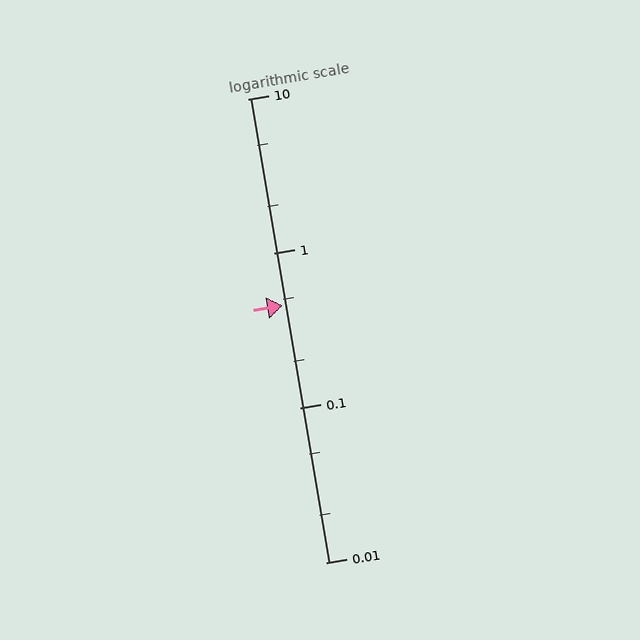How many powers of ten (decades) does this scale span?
The scale spans 3 decades, from 0.01 to 10.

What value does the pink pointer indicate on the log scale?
The pointer indicates approximately 0.46.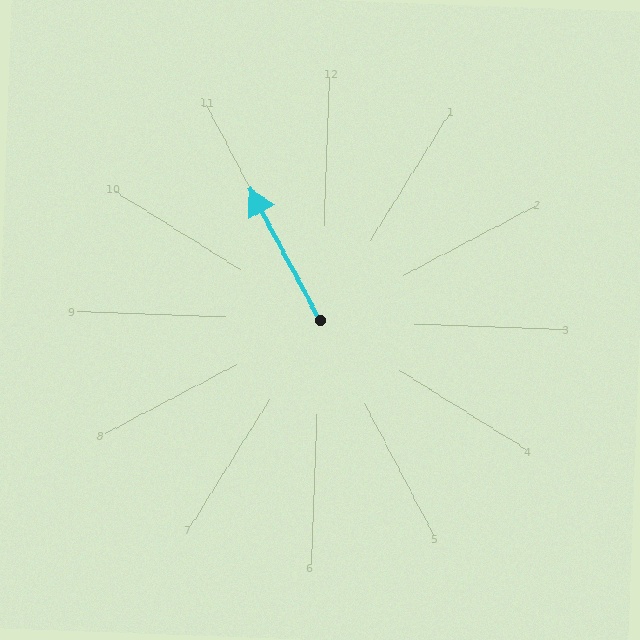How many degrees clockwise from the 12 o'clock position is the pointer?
Approximately 330 degrees.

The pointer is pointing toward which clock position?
Roughly 11 o'clock.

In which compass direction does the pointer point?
Northwest.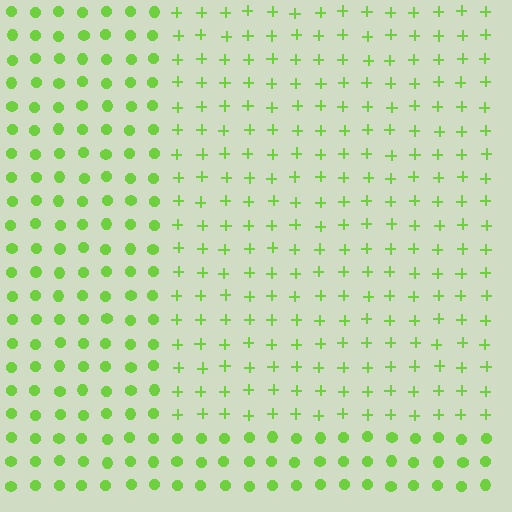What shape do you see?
I see a rectangle.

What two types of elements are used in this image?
The image uses plus signs inside the rectangle region and circles outside it.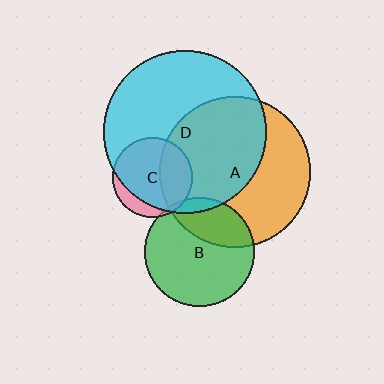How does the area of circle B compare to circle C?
Approximately 1.9 times.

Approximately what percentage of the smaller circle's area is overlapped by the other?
Approximately 35%.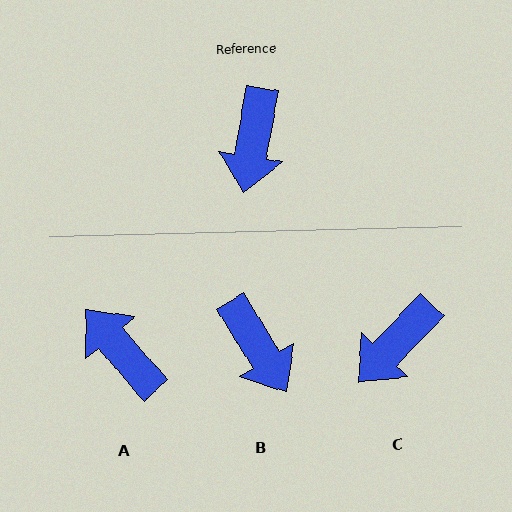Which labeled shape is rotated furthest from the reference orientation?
A, about 129 degrees away.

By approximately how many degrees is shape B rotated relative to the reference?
Approximately 42 degrees counter-clockwise.